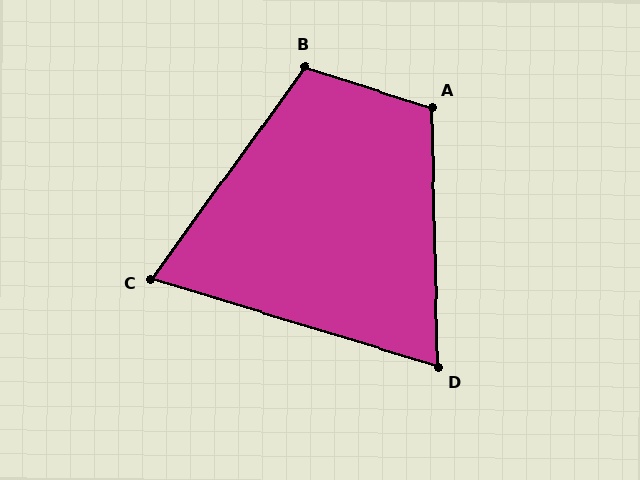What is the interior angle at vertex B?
Approximately 108 degrees (obtuse).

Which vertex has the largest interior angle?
A, at approximately 109 degrees.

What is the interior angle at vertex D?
Approximately 72 degrees (acute).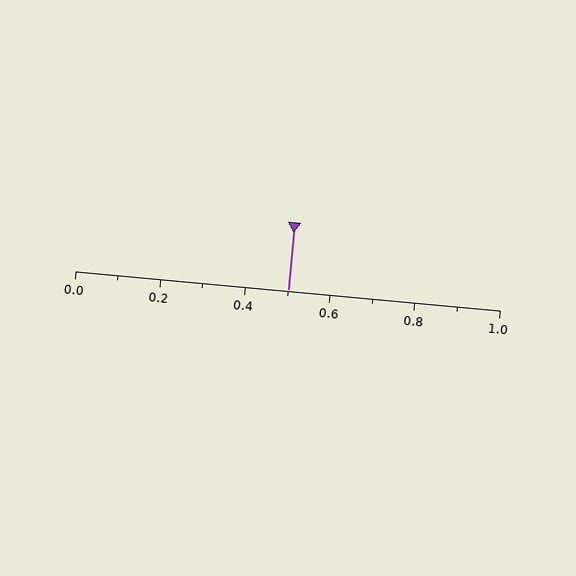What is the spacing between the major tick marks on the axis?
The major ticks are spaced 0.2 apart.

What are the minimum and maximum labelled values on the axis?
The axis runs from 0.0 to 1.0.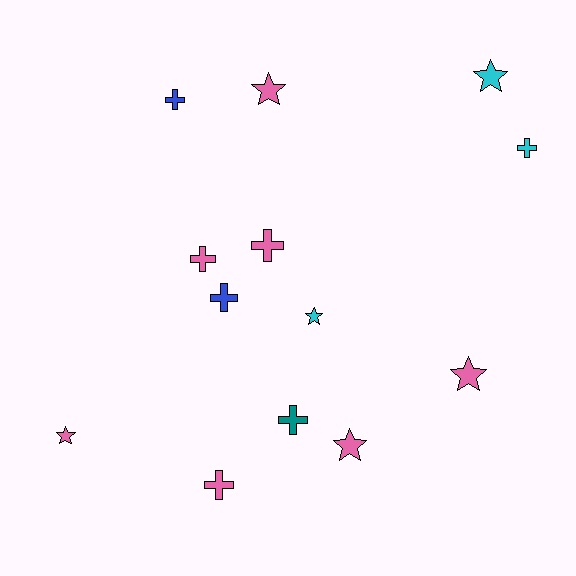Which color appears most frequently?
Pink, with 7 objects.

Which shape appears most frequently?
Cross, with 7 objects.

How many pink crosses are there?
There are 3 pink crosses.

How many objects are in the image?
There are 13 objects.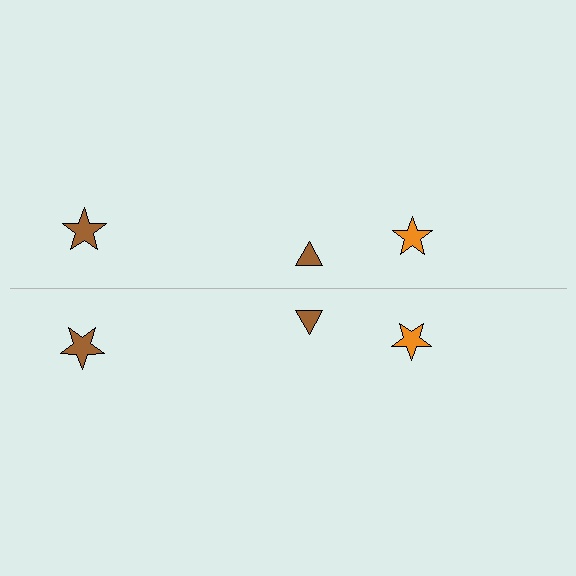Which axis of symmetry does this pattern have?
The pattern has a horizontal axis of symmetry running through the center of the image.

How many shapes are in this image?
There are 6 shapes in this image.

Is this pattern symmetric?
Yes, this pattern has bilateral (reflection) symmetry.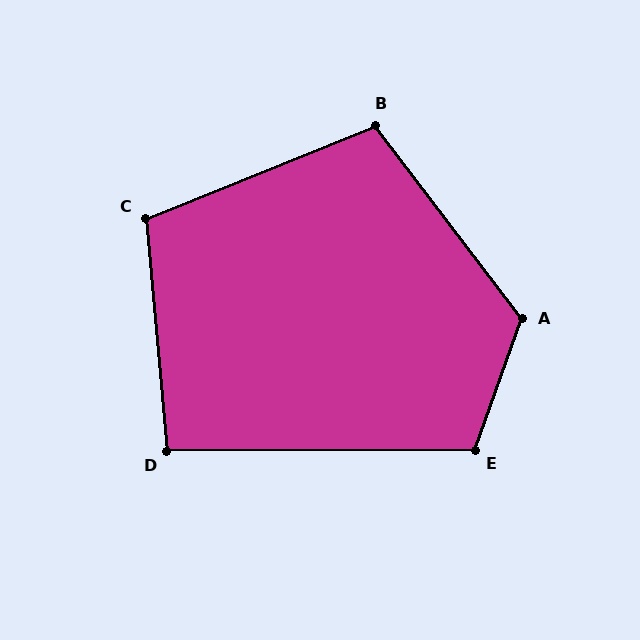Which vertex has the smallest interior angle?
D, at approximately 95 degrees.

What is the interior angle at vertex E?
Approximately 110 degrees (obtuse).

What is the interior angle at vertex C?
Approximately 107 degrees (obtuse).